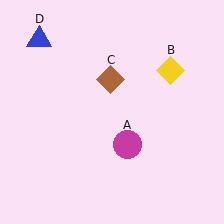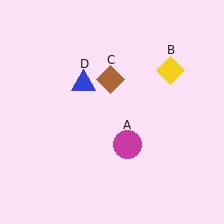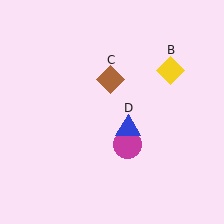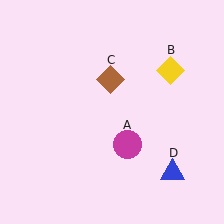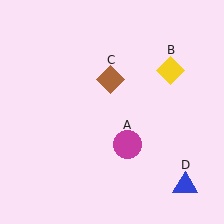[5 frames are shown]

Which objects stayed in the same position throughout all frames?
Magenta circle (object A) and yellow diamond (object B) and brown diamond (object C) remained stationary.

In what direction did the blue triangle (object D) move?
The blue triangle (object D) moved down and to the right.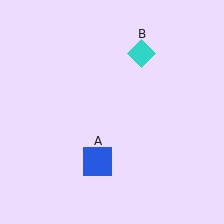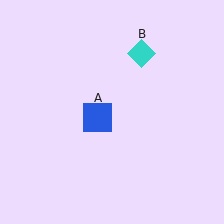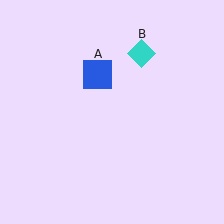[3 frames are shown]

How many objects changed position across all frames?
1 object changed position: blue square (object A).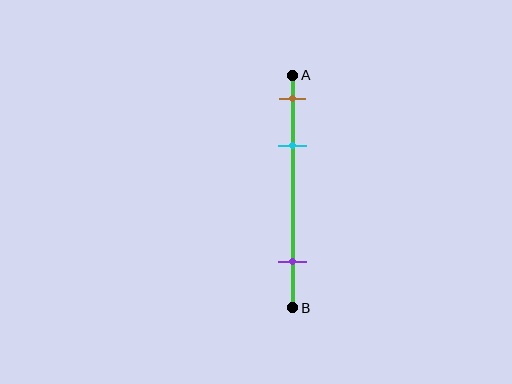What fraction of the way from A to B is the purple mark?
The purple mark is approximately 80% (0.8) of the way from A to B.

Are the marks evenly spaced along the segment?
No, the marks are not evenly spaced.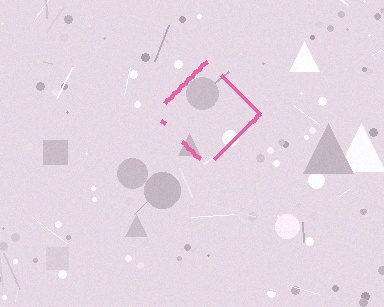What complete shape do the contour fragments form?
The contour fragments form a diamond.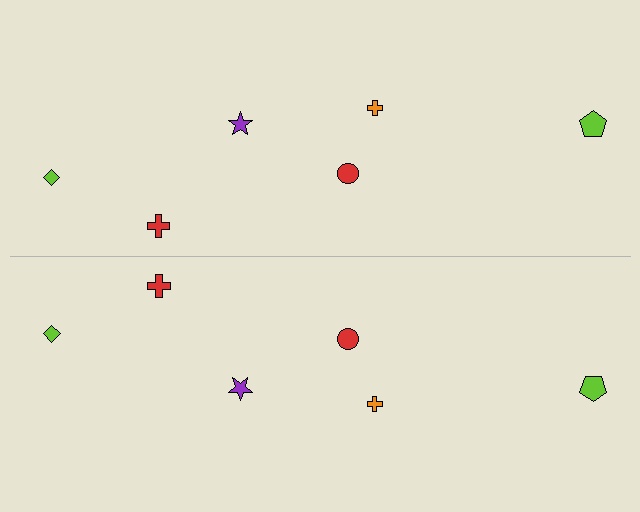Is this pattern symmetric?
Yes, this pattern has bilateral (reflection) symmetry.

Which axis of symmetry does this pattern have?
The pattern has a horizontal axis of symmetry running through the center of the image.